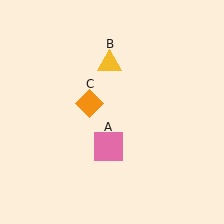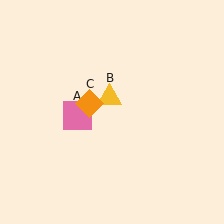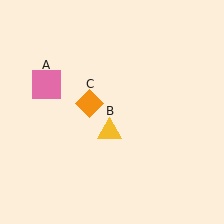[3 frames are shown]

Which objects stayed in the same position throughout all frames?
Orange diamond (object C) remained stationary.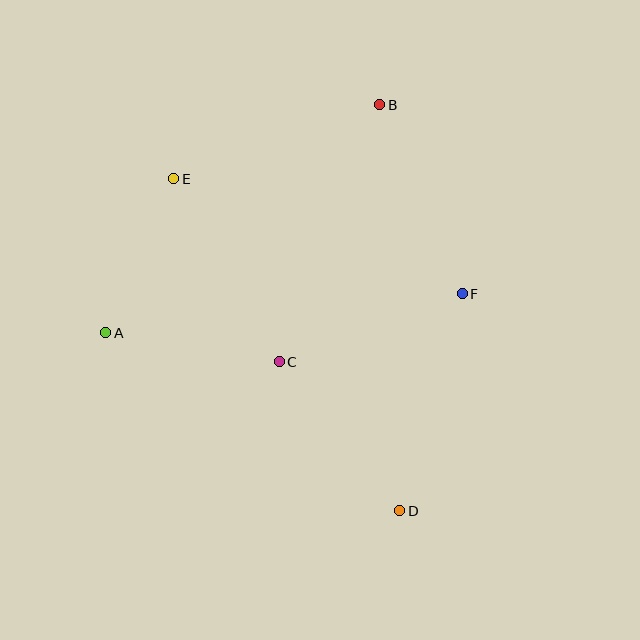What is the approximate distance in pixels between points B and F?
The distance between B and F is approximately 206 pixels.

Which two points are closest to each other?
Points A and E are closest to each other.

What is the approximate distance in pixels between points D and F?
The distance between D and F is approximately 226 pixels.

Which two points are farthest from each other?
Points B and D are farthest from each other.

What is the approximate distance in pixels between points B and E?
The distance between B and E is approximately 219 pixels.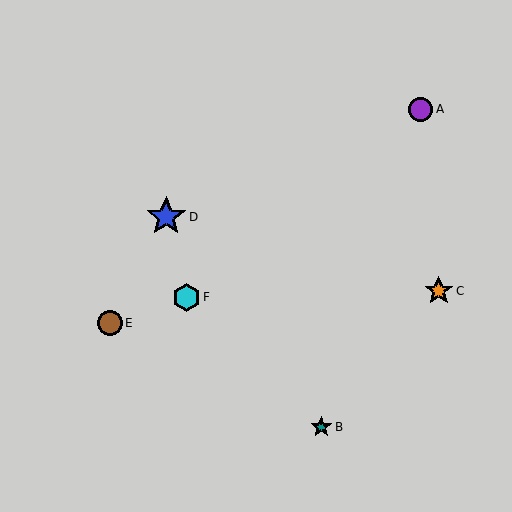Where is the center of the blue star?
The center of the blue star is at (166, 217).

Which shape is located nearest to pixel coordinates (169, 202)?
The blue star (labeled D) at (166, 217) is nearest to that location.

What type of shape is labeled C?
Shape C is an orange star.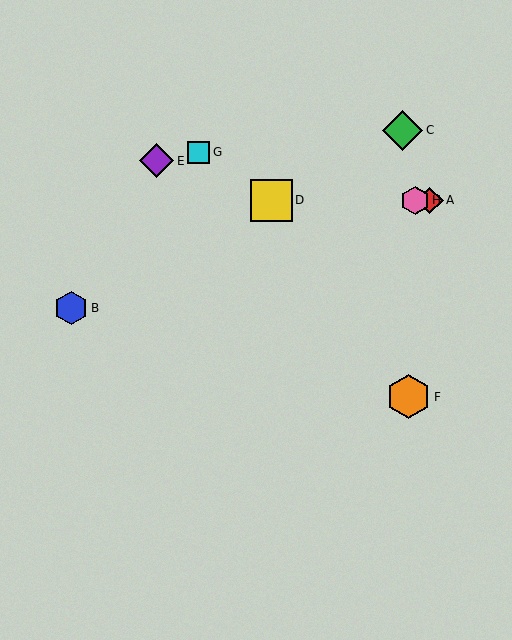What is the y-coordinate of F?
Object F is at y≈397.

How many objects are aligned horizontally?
3 objects (A, D, H) are aligned horizontally.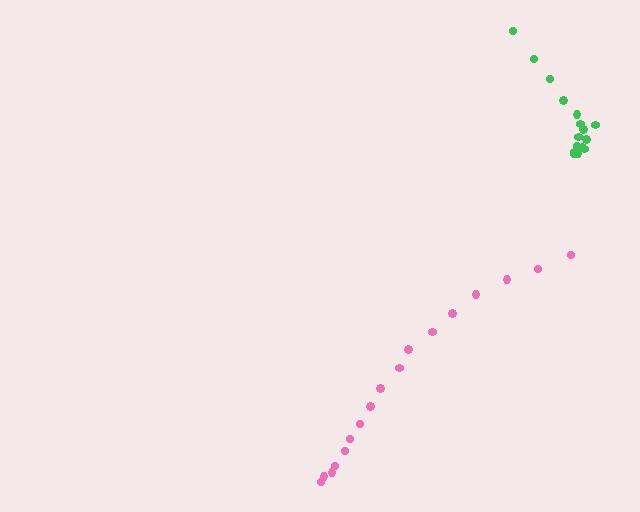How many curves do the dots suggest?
There are 2 distinct paths.